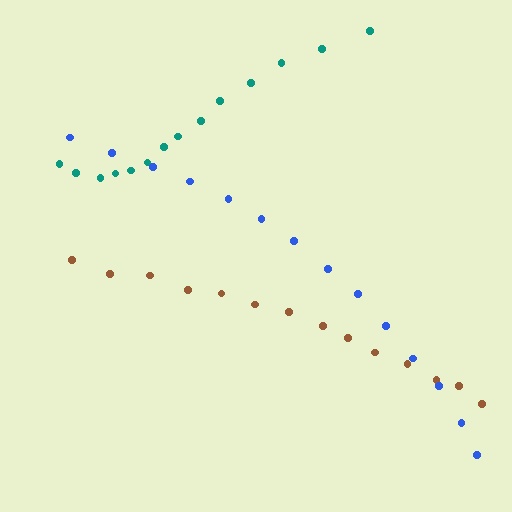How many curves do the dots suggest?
There are 3 distinct paths.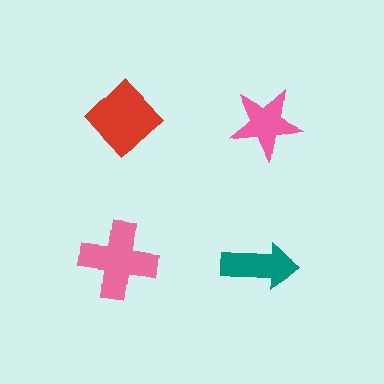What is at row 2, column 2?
A teal arrow.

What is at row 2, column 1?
A pink cross.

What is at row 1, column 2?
A pink star.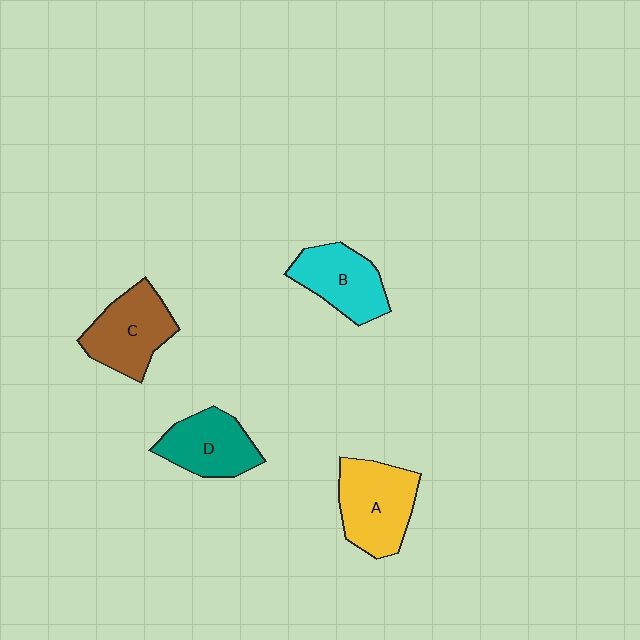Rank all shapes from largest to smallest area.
From largest to smallest: A (yellow), C (brown), B (cyan), D (teal).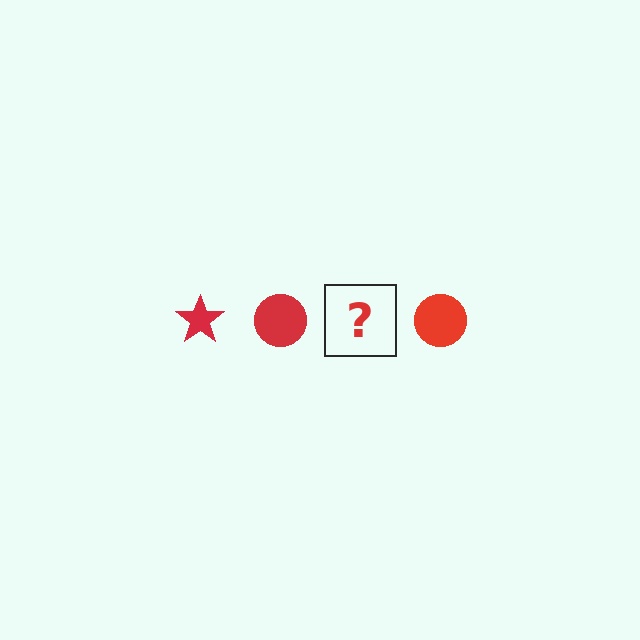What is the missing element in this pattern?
The missing element is a red star.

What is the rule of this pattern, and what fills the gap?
The rule is that the pattern cycles through star, circle shapes in red. The gap should be filled with a red star.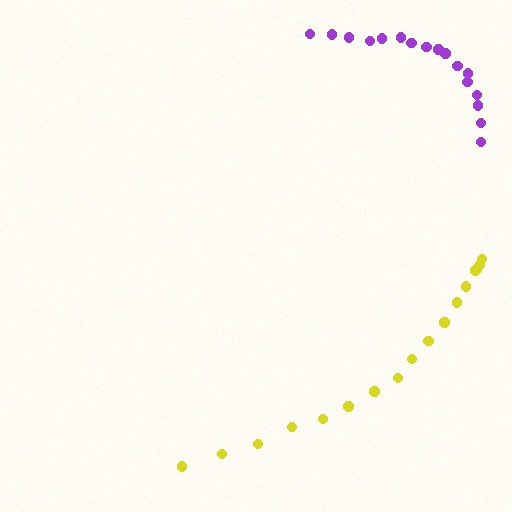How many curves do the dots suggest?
There are 2 distinct paths.